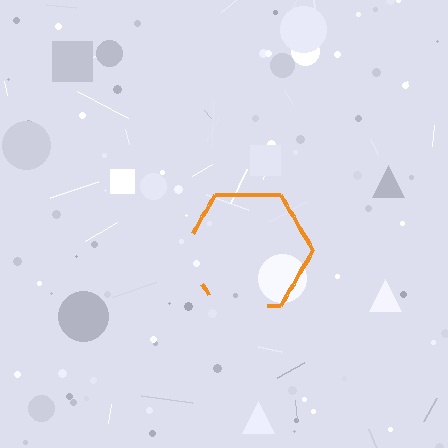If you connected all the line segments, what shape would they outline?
They would outline a hexagon.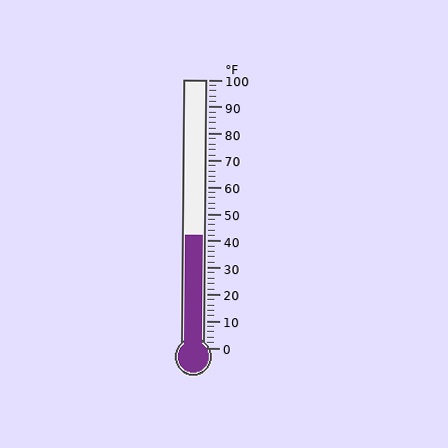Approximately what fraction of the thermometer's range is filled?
The thermometer is filled to approximately 40% of its range.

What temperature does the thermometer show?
The thermometer shows approximately 42°F.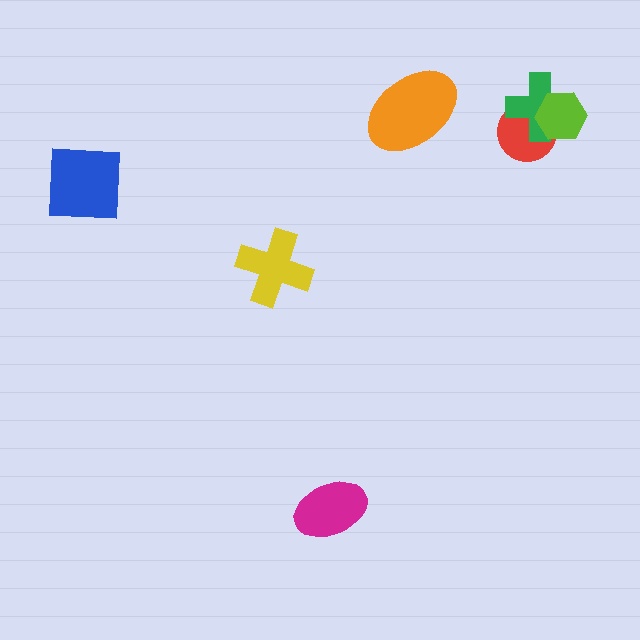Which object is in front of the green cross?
The lime hexagon is in front of the green cross.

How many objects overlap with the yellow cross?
0 objects overlap with the yellow cross.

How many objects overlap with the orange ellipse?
0 objects overlap with the orange ellipse.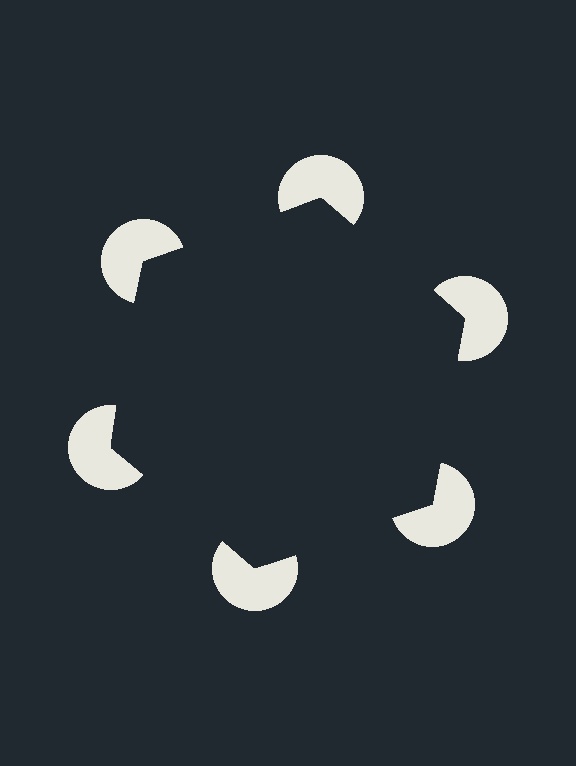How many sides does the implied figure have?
6 sides.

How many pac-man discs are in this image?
There are 6 — one at each vertex of the illusory hexagon.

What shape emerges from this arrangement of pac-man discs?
An illusory hexagon — its edges are inferred from the aligned wedge cuts in the pac-man discs, not physically drawn.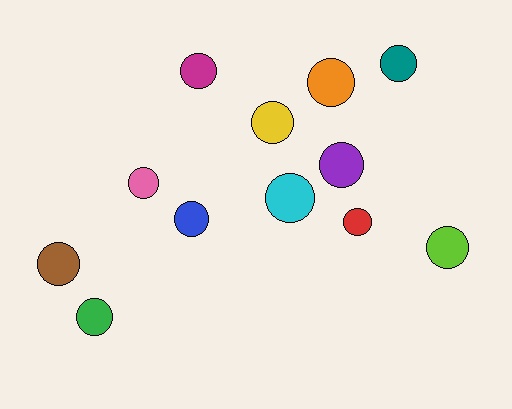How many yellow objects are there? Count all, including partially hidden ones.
There is 1 yellow object.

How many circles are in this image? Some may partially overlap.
There are 12 circles.